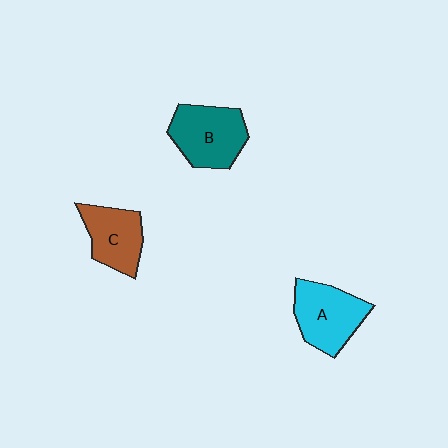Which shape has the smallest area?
Shape C (brown).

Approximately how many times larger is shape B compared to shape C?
Approximately 1.2 times.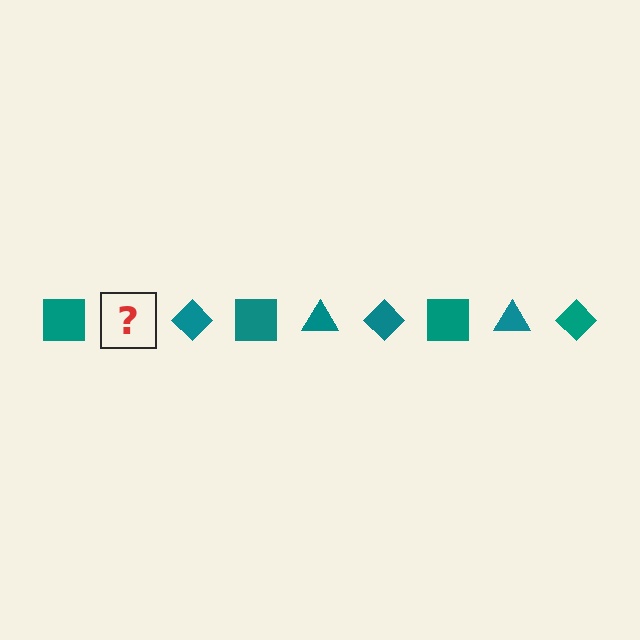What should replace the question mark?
The question mark should be replaced with a teal triangle.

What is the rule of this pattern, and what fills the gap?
The rule is that the pattern cycles through square, triangle, diamond shapes in teal. The gap should be filled with a teal triangle.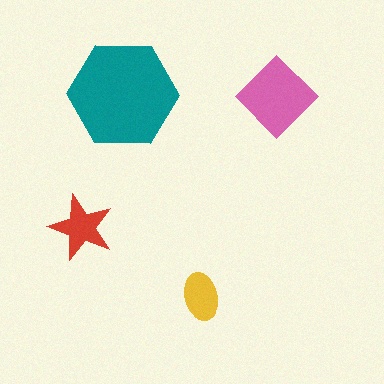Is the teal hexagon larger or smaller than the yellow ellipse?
Larger.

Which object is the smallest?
The yellow ellipse.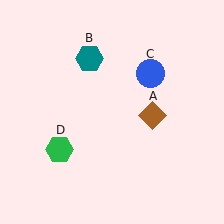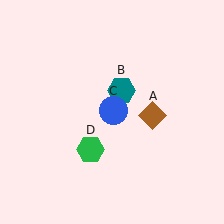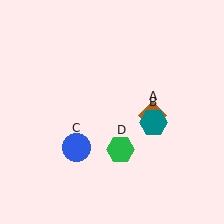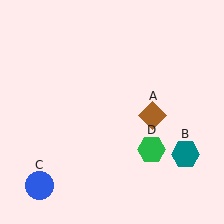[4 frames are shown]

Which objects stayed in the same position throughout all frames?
Brown diamond (object A) remained stationary.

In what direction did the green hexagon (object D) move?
The green hexagon (object D) moved right.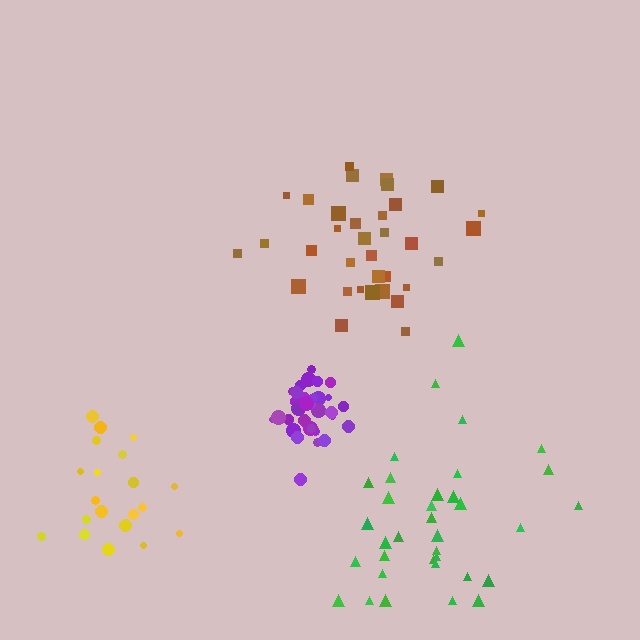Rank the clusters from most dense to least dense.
purple, brown, green, yellow.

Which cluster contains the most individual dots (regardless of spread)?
Green (35).